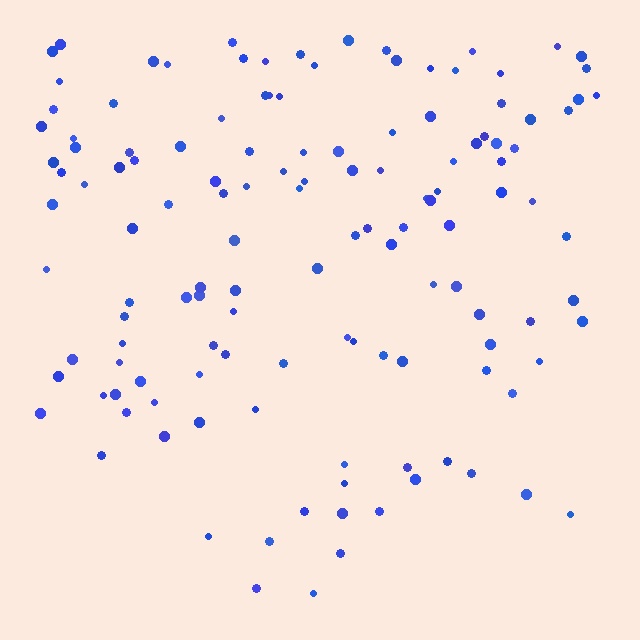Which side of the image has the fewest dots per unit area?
The bottom.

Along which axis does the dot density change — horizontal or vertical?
Vertical.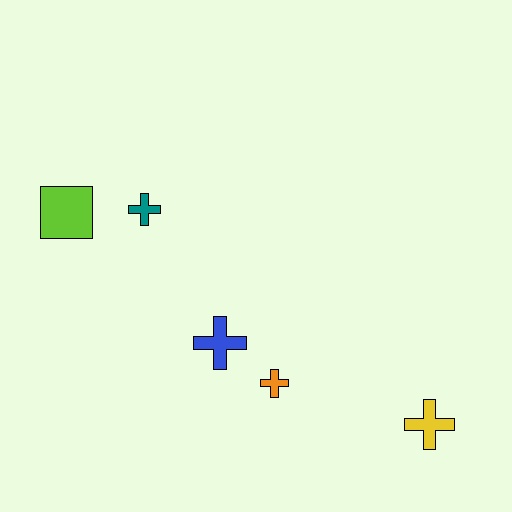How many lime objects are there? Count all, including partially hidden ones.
There is 1 lime object.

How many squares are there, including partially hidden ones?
There is 1 square.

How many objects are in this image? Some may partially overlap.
There are 5 objects.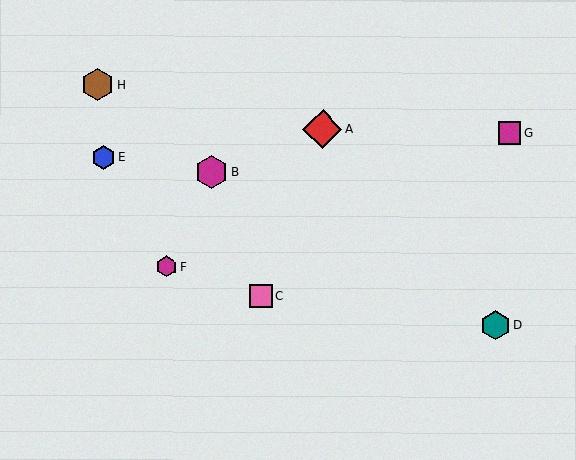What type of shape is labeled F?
Shape F is a magenta hexagon.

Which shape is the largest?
The red diamond (labeled A) is the largest.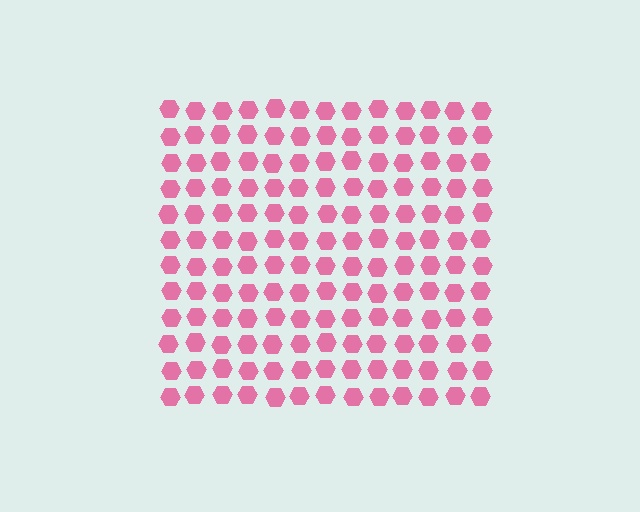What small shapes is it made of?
It is made of small hexagons.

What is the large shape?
The large shape is a square.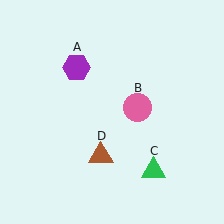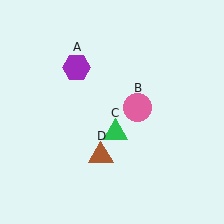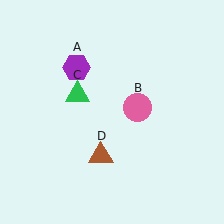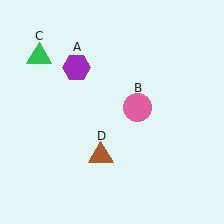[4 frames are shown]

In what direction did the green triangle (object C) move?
The green triangle (object C) moved up and to the left.